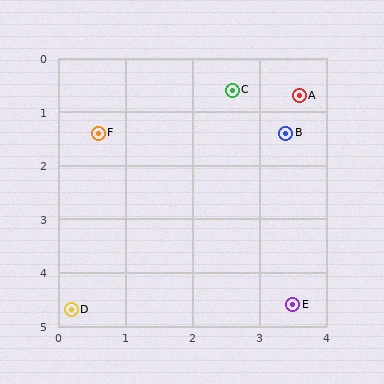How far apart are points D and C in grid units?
Points D and C are about 4.8 grid units apart.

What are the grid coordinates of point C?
Point C is at approximately (2.6, 0.6).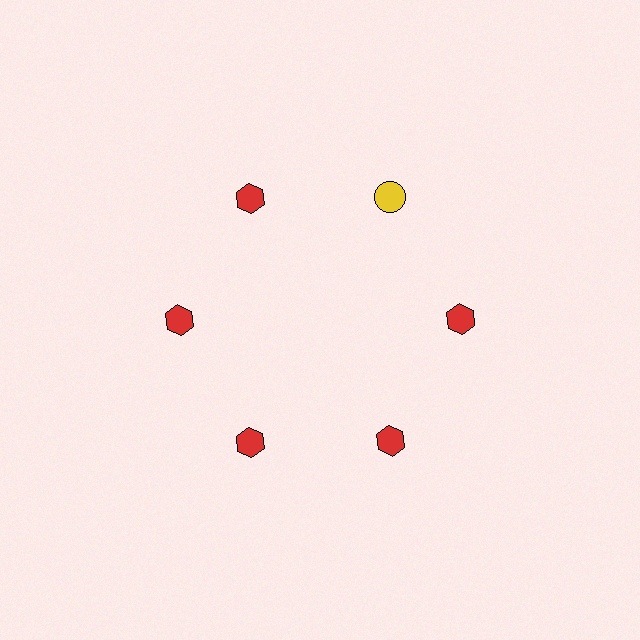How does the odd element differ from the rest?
It differs in both color (yellow instead of red) and shape (circle instead of hexagon).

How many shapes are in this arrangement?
There are 6 shapes arranged in a ring pattern.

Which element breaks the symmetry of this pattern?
The yellow circle at roughly the 1 o'clock position breaks the symmetry. All other shapes are red hexagons.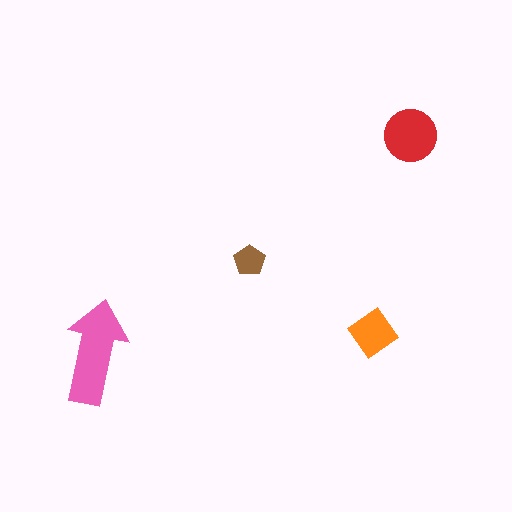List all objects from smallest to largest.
The brown pentagon, the orange diamond, the red circle, the pink arrow.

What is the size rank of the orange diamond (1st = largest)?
3rd.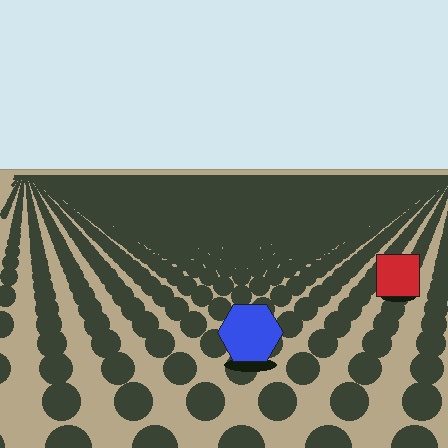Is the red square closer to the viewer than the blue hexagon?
No. The blue hexagon is closer — you can tell from the texture gradient: the ground texture is coarser near it.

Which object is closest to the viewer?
The blue hexagon is closest. The texture marks near it are larger and more spread out.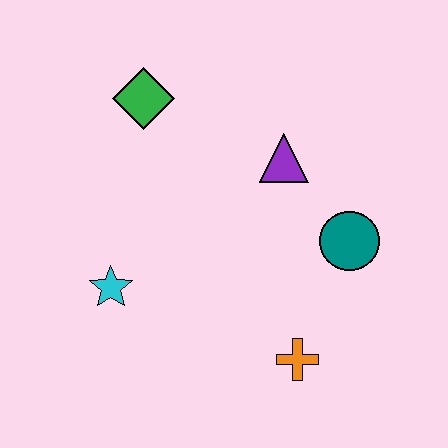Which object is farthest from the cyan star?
The teal circle is farthest from the cyan star.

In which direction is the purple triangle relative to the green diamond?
The purple triangle is to the right of the green diamond.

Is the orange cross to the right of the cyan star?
Yes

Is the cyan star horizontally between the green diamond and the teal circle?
No